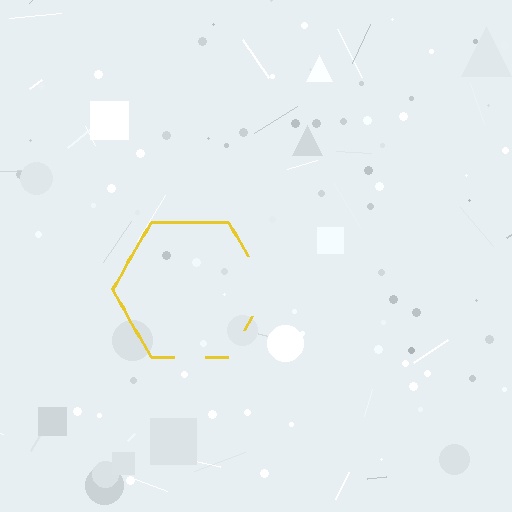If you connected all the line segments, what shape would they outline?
They would outline a hexagon.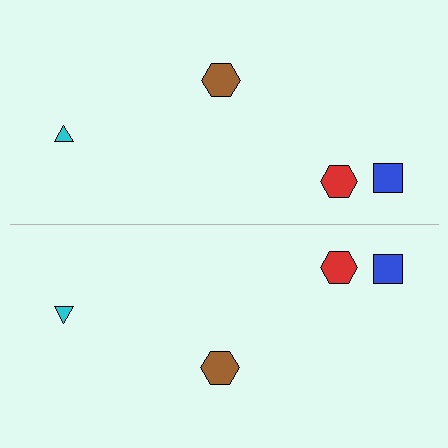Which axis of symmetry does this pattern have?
The pattern has a horizontal axis of symmetry running through the center of the image.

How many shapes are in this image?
There are 8 shapes in this image.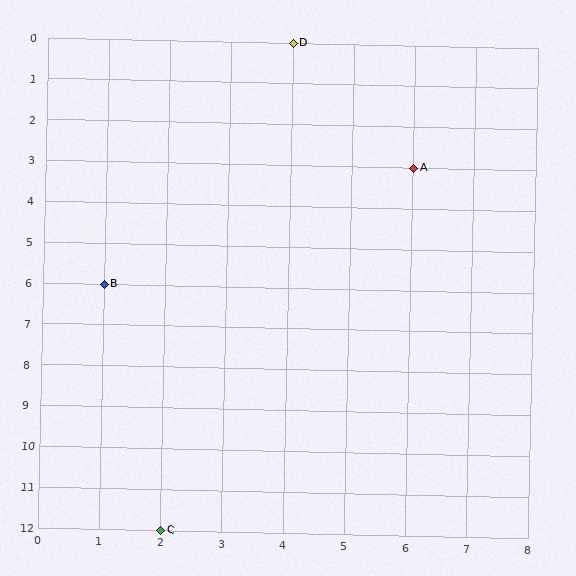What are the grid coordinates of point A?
Point A is at grid coordinates (6, 3).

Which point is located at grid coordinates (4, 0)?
Point D is at (4, 0).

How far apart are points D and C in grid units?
Points D and C are 2 columns and 12 rows apart (about 12.2 grid units diagonally).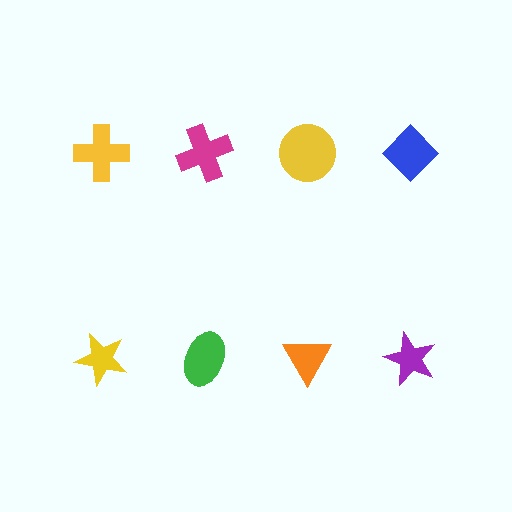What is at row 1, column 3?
A yellow circle.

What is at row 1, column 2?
A magenta cross.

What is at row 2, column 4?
A purple star.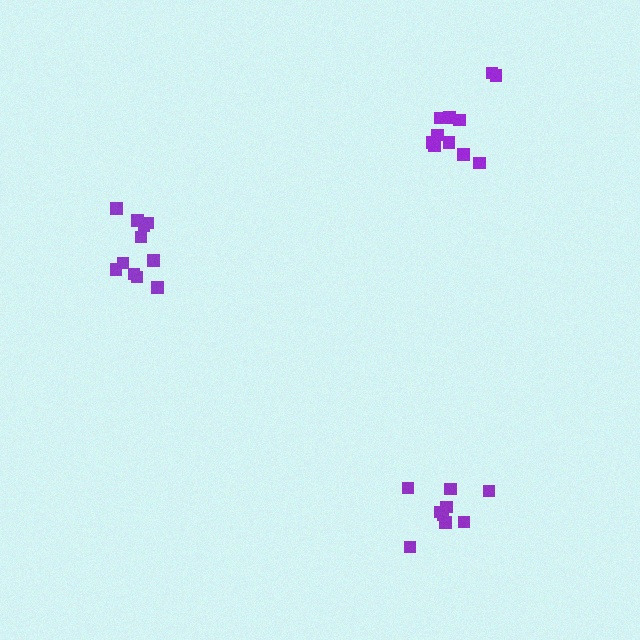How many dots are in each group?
Group 1: 11 dots, Group 2: 11 dots, Group 3: 9 dots (31 total).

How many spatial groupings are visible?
There are 3 spatial groupings.